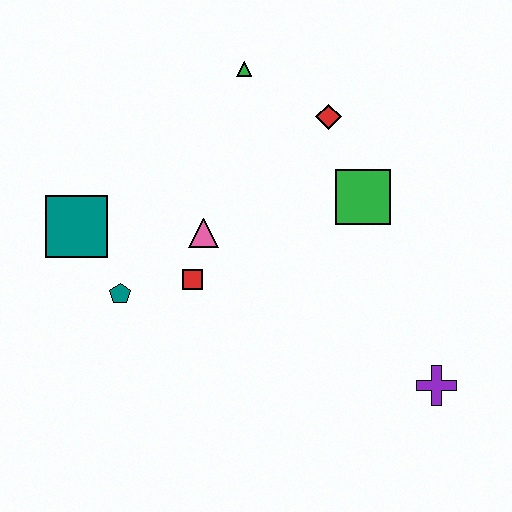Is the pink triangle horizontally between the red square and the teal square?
No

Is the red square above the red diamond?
No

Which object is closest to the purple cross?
The green square is closest to the purple cross.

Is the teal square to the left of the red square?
Yes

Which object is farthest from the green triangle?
The purple cross is farthest from the green triangle.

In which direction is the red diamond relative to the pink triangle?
The red diamond is to the right of the pink triangle.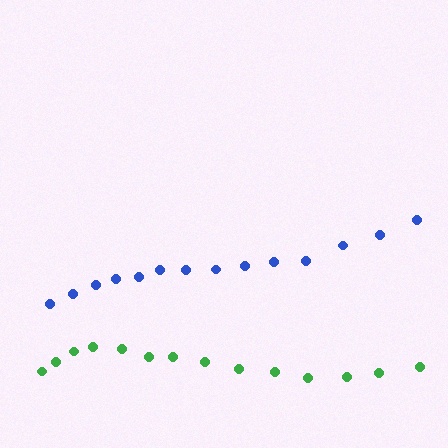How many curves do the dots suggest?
There are 2 distinct paths.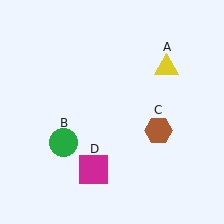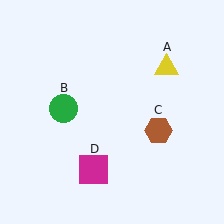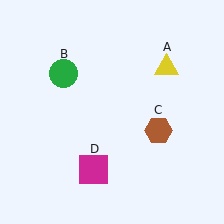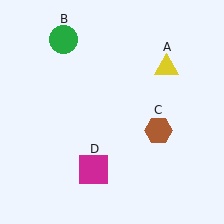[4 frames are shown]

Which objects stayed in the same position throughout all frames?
Yellow triangle (object A) and brown hexagon (object C) and magenta square (object D) remained stationary.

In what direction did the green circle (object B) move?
The green circle (object B) moved up.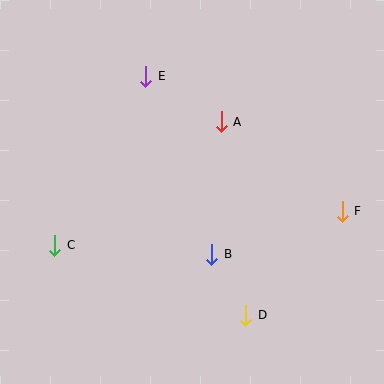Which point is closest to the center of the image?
Point B at (212, 254) is closest to the center.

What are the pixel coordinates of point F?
Point F is at (342, 211).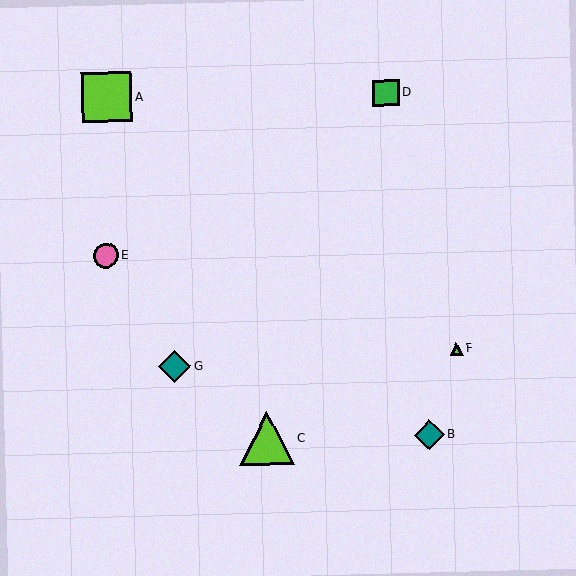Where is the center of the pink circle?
The center of the pink circle is at (106, 256).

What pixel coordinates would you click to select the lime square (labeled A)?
Click at (107, 97) to select the lime square A.